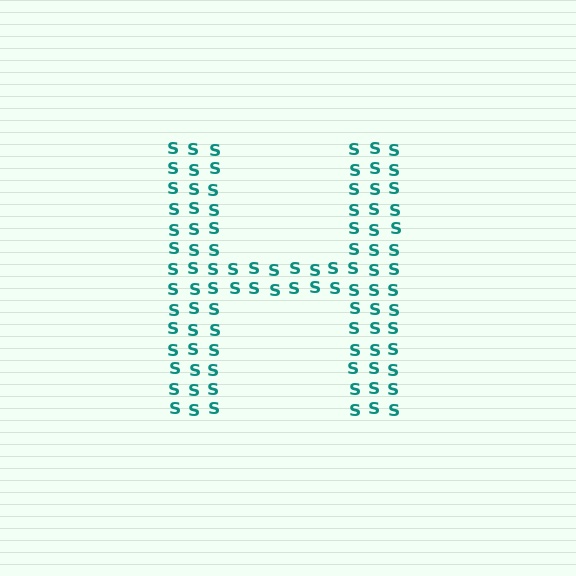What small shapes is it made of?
It is made of small letter S's.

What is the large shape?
The large shape is the letter H.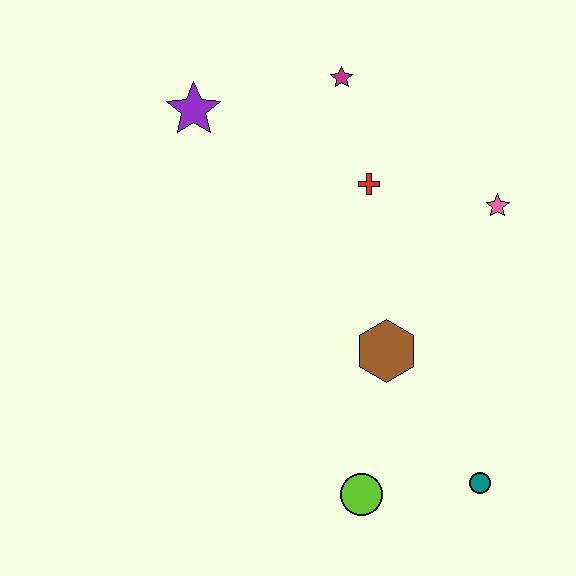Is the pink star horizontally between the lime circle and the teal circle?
No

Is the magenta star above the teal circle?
Yes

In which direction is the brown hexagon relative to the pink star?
The brown hexagon is below the pink star.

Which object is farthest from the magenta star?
The teal circle is farthest from the magenta star.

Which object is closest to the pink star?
The red cross is closest to the pink star.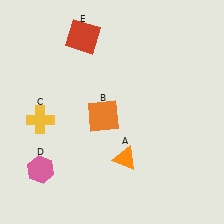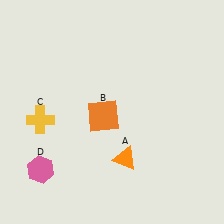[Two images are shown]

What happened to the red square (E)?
The red square (E) was removed in Image 2. It was in the top-left area of Image 1.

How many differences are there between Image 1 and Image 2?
There is 1 difference between the two images.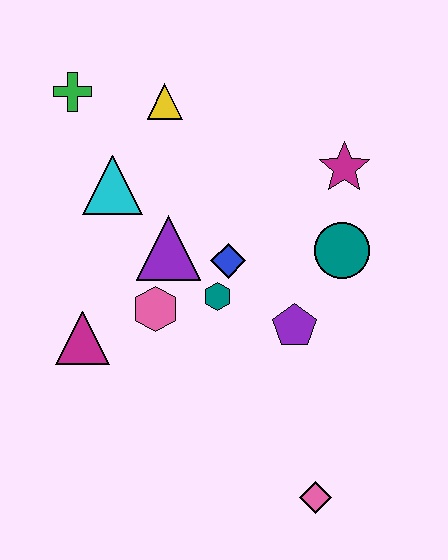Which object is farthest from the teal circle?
The green cross is farthest from the teal circle.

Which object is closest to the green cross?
The yellow triangle is closest to the green cross.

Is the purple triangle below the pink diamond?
No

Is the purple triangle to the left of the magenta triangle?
No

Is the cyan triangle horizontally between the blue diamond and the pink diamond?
No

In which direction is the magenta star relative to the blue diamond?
The magenta star is to the right of the blue diamond.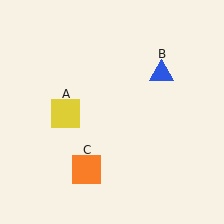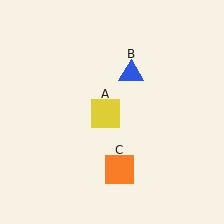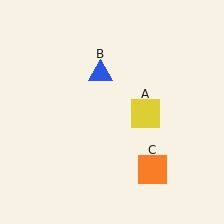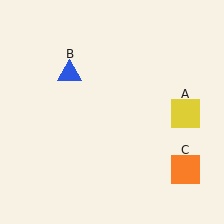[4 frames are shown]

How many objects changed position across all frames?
3 objects changed position: yellow square (object A), blue triangle (object B), orange square (object C).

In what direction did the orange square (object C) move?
The orange square (object C) moved right.